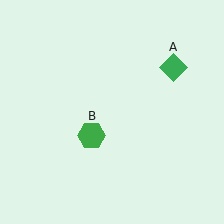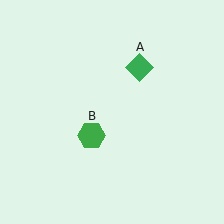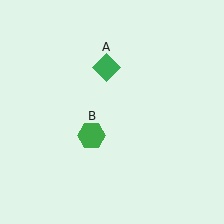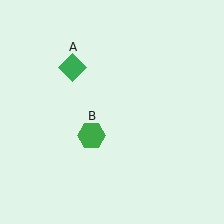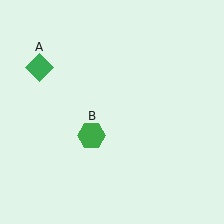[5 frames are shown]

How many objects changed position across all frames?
1 object changed position: green diamond (object A).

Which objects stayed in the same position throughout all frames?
Green hexagon (object B) remained stationary.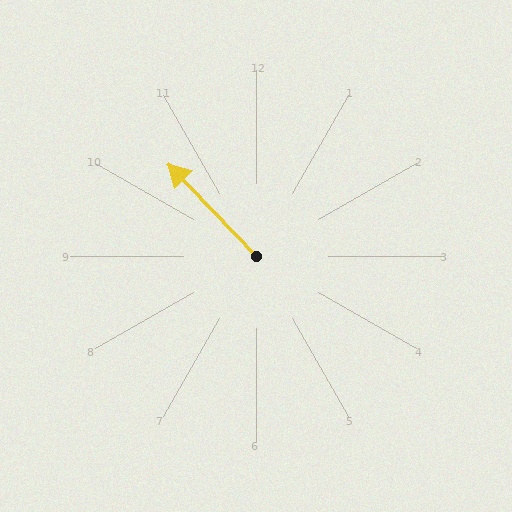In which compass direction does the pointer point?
Northwest.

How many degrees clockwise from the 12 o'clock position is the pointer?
Approximately 316 degrees.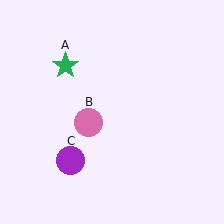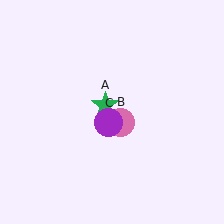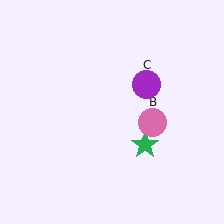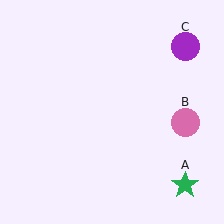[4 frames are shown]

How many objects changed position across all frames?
3 objects changed position: green star (object A), pink circle (object B), purple circle (object C).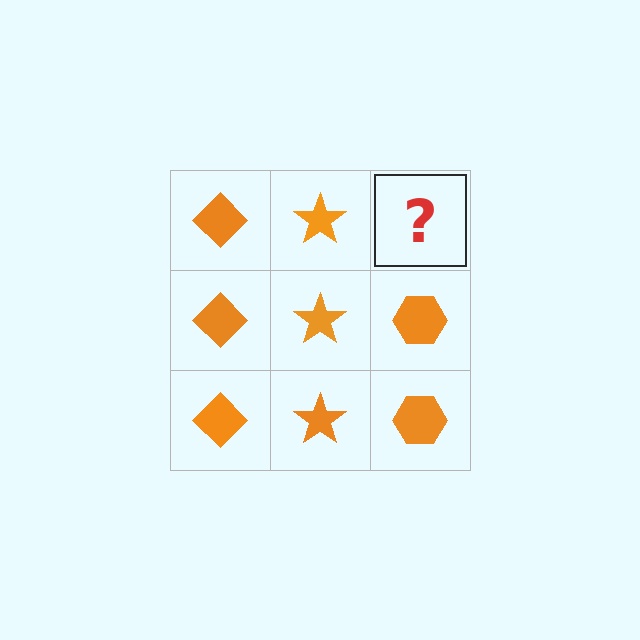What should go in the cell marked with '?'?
The missing cell should contain an orange hexagon.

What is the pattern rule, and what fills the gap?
The rule is that each column has a consistent shape. The gap should be filled with an orange hexagon.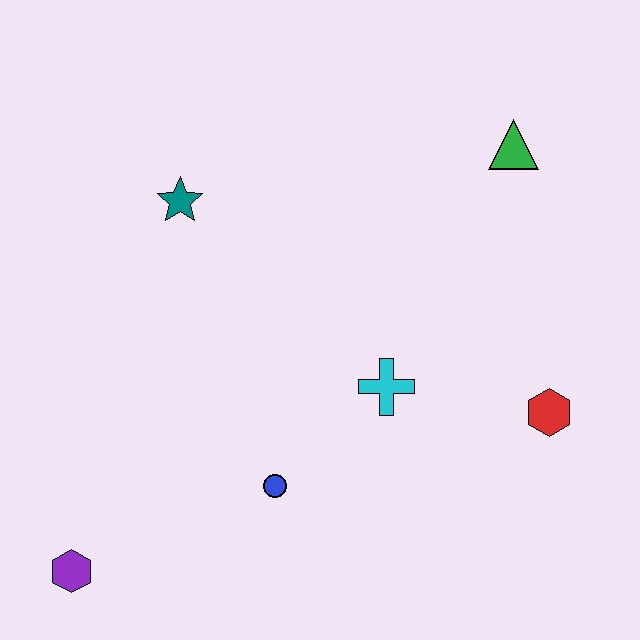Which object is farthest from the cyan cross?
The purple hexagon is farthest from the cyan cross.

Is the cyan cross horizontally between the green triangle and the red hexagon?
No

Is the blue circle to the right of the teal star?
Yes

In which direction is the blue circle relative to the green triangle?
The blue circle is below the green triangle.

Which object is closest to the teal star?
The cyan cross is closest to the teal star.